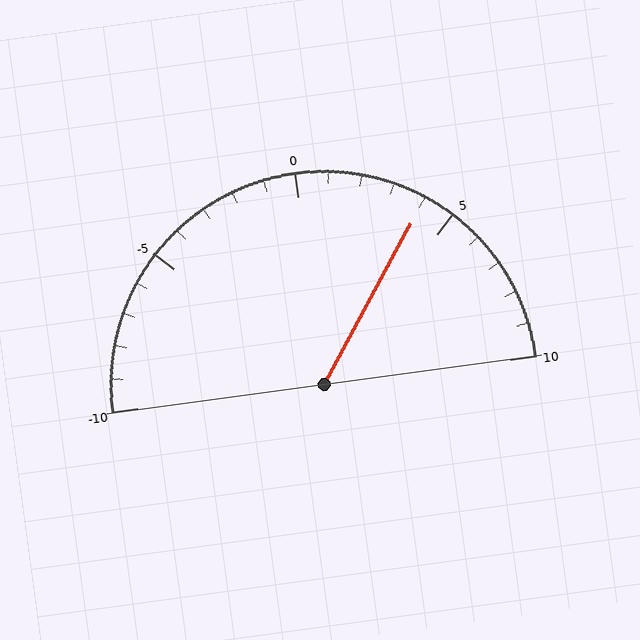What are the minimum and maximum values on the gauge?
The gauge ranges from -10 to 10.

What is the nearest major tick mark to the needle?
The nearest major tick mark is 5.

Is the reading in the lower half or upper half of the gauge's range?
The reading is in the upper half of the range (-10 to 10).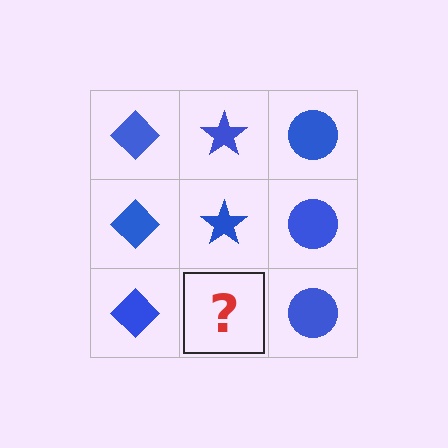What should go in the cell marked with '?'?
The missing cell should contain a blue star.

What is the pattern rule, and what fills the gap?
The rule is that each column has a consistent shape. The gap should be filled with a blue star.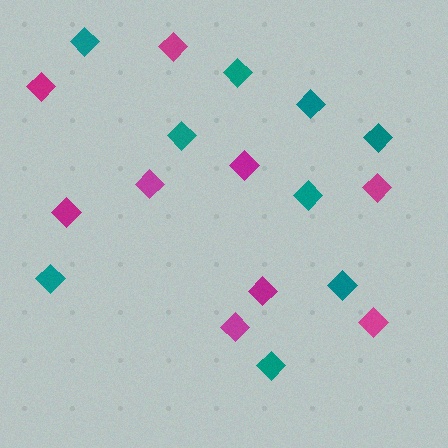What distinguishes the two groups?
There are 2 groups: one group of teal diamonds (9) and one group of magenta diamonds (9).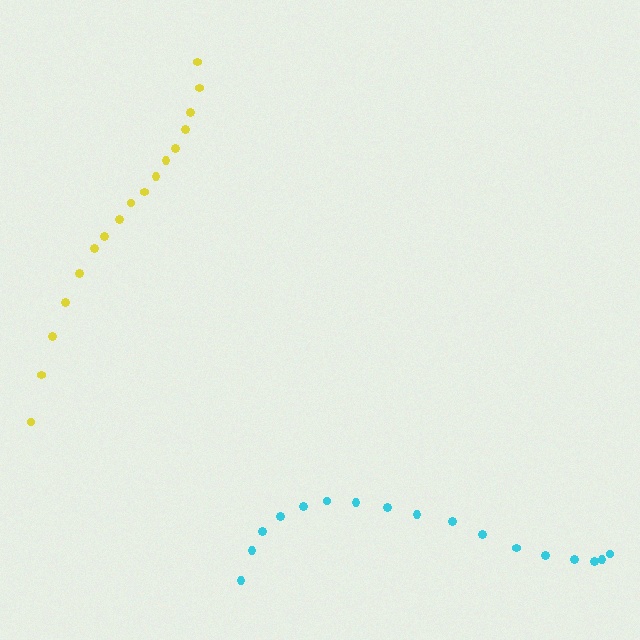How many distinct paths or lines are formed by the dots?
There are 2 distinct paths.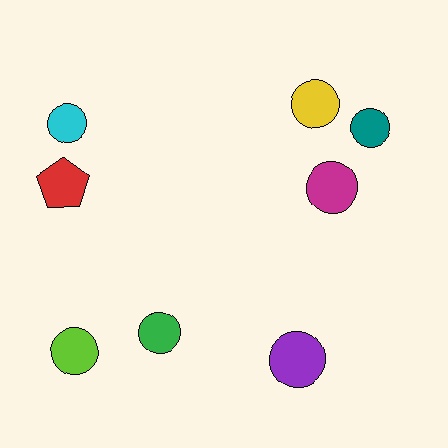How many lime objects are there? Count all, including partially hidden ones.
There is 1 lime object.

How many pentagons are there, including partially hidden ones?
There is 1 pentagon.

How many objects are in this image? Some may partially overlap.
There are 8 objects.